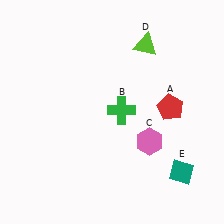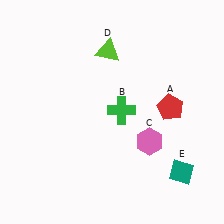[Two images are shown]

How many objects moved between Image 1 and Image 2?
1 object moved between the two images.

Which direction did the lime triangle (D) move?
The lime triangle (D) moved left.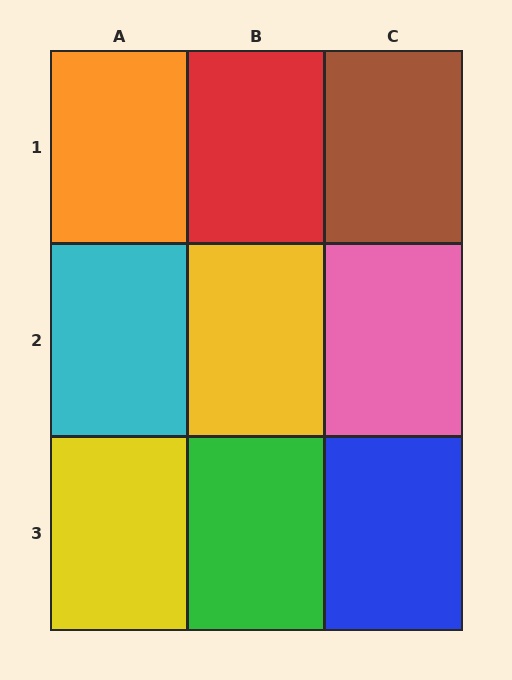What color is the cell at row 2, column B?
Yellow.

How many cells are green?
1 cell is green.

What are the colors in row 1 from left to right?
Orange, red, brown.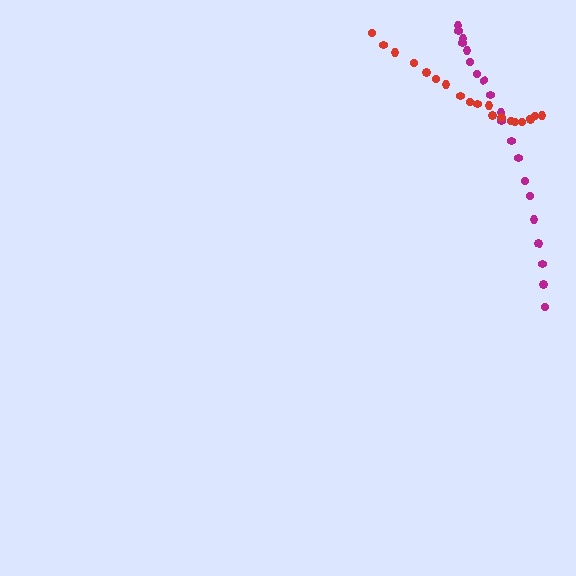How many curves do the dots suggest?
There are 2 distinct paths.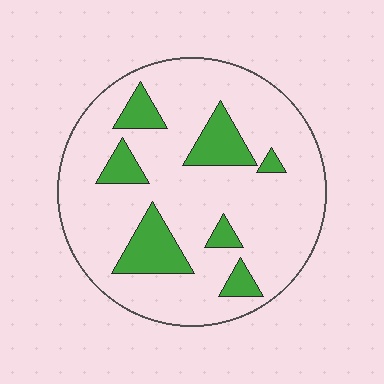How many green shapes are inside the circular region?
7.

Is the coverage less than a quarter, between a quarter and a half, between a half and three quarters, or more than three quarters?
Less than a quarter.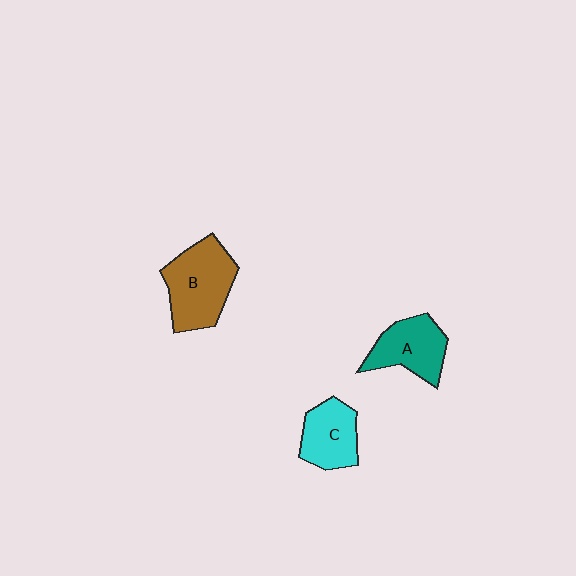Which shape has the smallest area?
Shape C (cyan).